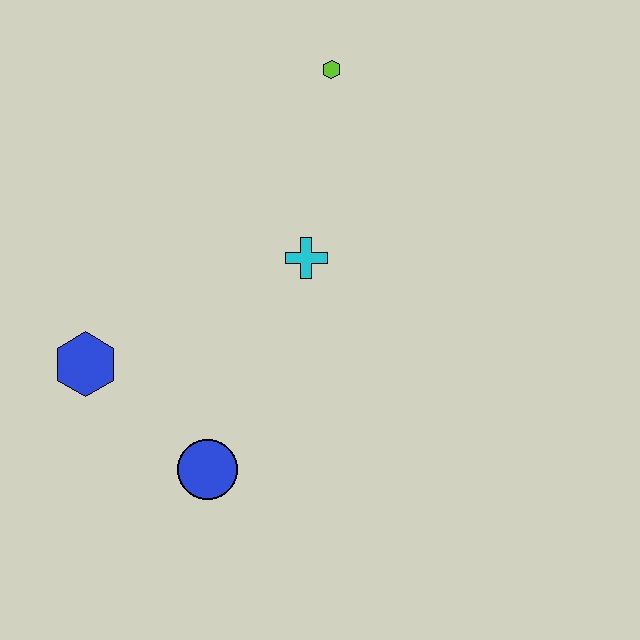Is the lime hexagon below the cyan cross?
No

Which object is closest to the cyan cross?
The lime hexagon is closest to the cyan cross.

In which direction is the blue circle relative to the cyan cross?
The blue circle is below the cyan cross.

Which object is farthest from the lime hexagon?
The blue circle is farthest from the lime hexagon.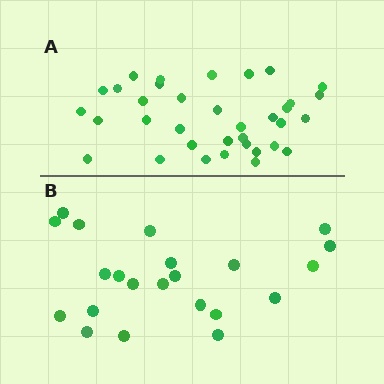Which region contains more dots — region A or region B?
Region A (the top region) has more dots.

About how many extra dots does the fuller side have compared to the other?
Region A has approximately 15 more dots than region B.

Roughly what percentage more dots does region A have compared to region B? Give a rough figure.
About 60% more.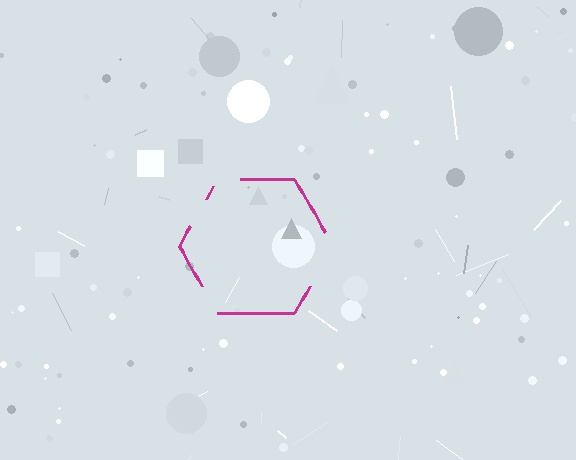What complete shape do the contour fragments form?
The contour fragments form a hexagon.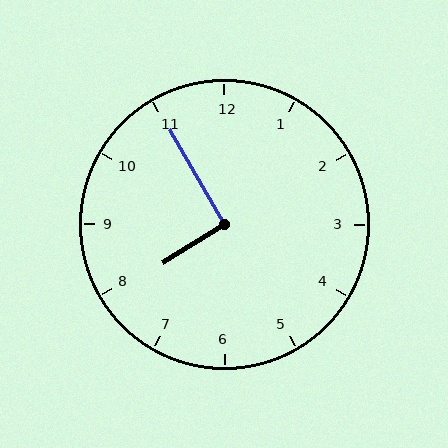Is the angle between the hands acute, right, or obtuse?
It is right.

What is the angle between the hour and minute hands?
Approximately 92 degrees.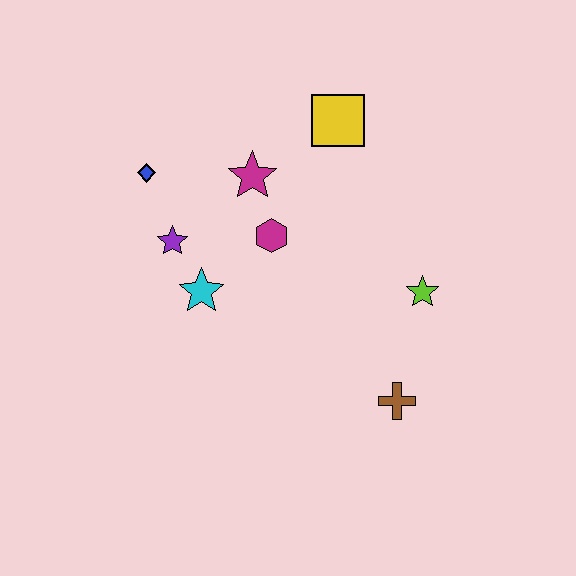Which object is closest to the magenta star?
The magenta hexagon is closest to the magenta star.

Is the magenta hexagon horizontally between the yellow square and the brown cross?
No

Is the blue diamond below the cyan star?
No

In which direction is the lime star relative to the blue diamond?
The lime star is to the right of the blue diamond.